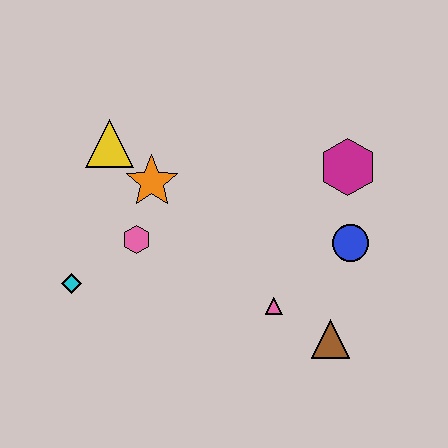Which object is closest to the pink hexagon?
The orange star is closest to the pink hexagon.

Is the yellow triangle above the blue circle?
Yes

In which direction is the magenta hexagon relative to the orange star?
The magenta hexagon is to the right of the orange star.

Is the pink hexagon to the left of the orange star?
Yes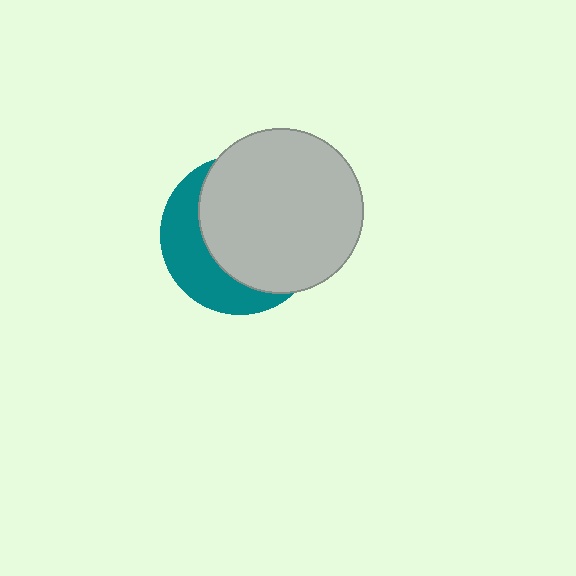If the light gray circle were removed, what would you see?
You would see the complete teal circle.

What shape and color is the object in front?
The object in front is a light gray circle.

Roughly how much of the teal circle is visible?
A small part of it is visible (roughly 34%).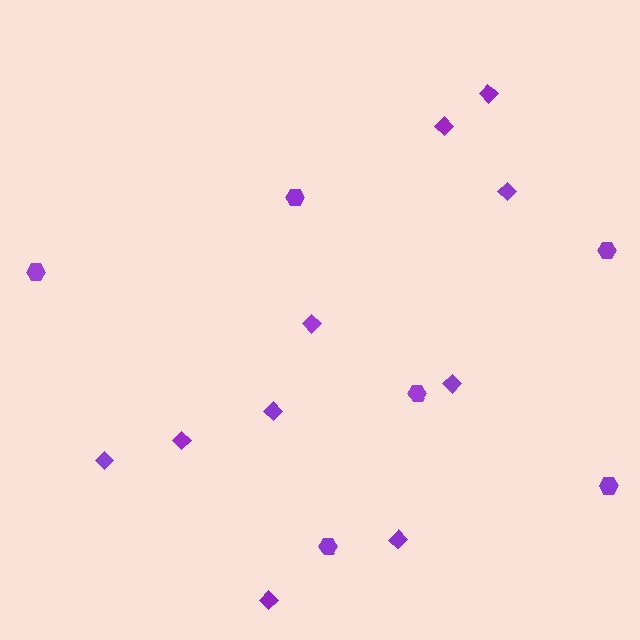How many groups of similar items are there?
There are 2 groups: one group of hexagons (6) and one group of diamonds (10).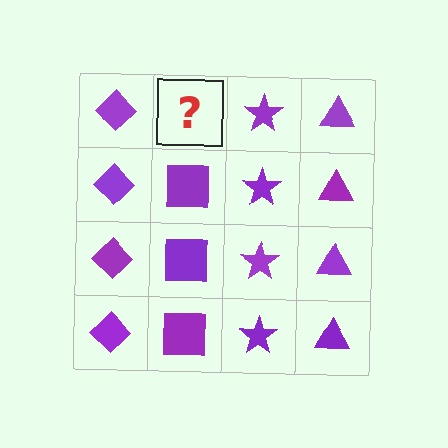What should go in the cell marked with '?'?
The missing cell should contain a purple square.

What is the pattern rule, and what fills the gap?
The rule is that each column has a consistent shape. The gap should be filled with a purple square.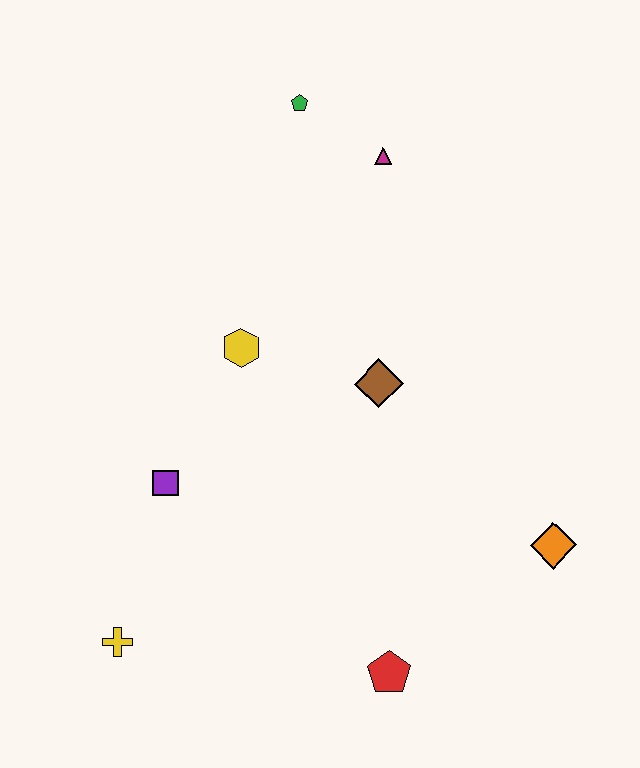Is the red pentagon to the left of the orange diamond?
Yes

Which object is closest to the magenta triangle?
The green pentagon is closest to the magenta triangle.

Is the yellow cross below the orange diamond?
Yes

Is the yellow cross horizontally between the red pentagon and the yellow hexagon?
No